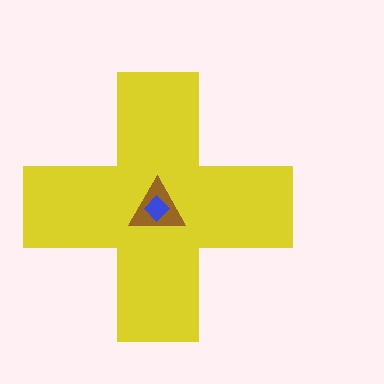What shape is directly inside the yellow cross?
The brown triangle.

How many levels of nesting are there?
3.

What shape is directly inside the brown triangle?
The blue diamond.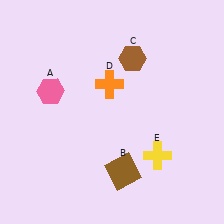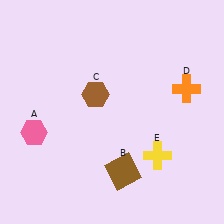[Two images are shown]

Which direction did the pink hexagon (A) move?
The pink hexagon (A) moved down.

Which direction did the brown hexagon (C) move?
The brown hexagon (C) moved left.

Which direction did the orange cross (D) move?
The orange cross (D) moved right.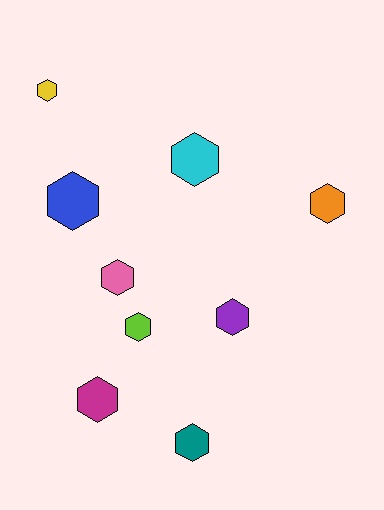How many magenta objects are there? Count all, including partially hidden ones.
There is 1 magenta object.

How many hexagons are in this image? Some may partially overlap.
There are 9 hexagons.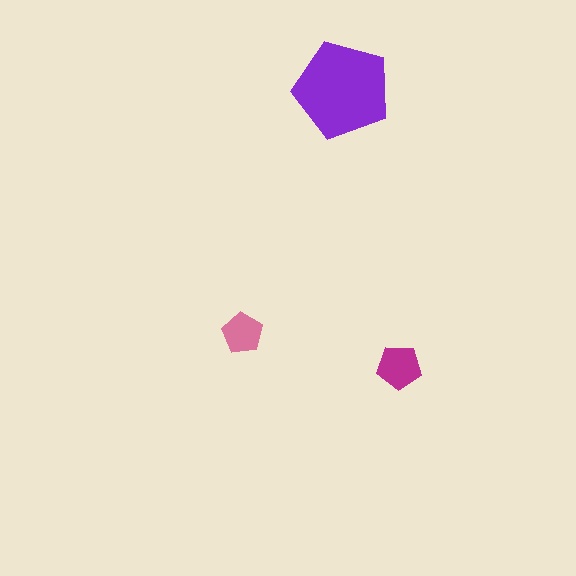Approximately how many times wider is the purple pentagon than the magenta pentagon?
About 2 times wider.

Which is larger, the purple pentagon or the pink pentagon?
The purple one.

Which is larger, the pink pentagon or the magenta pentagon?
The magenta one.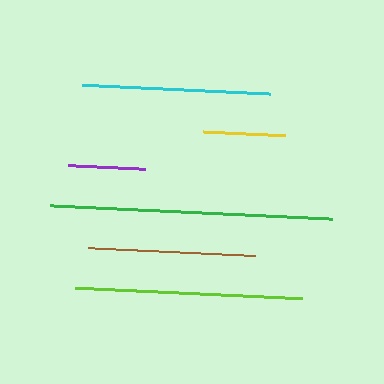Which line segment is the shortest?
The purple line is the shortest at approximately 77 pixels.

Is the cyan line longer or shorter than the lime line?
The lime line is longer than the cyan line.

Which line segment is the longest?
The green line is the longest at approximately 283 pixels.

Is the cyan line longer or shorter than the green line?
The green line is longer than the cyan line.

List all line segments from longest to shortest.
From longest to shortest: green, lime, cyan, brown, yellow, purple.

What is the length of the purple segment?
The purple segment is approximately 77 pixels long.